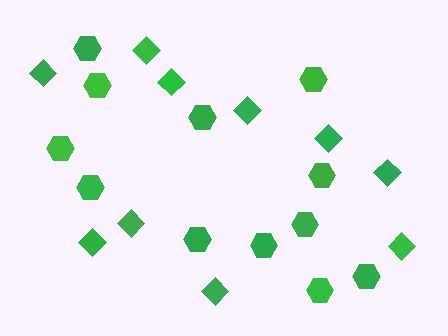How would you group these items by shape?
There are 2 groups: one group of hexagons (12) and one group of diamonds (10).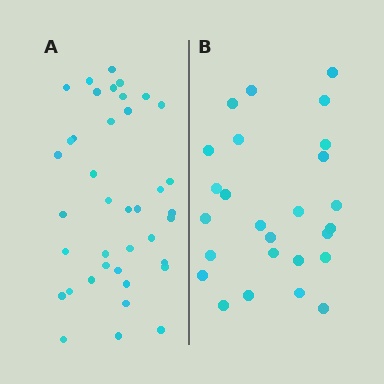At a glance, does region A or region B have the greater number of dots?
Region A (the left region) has more dots.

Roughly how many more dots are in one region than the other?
Region A has approximately 15 more dots than region B.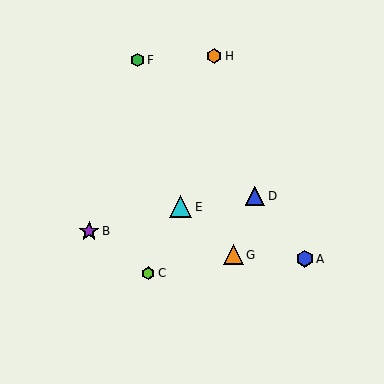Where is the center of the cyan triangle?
The center of the cyan triangle is at (181, 207).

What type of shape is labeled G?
Shape G is an orange triangle.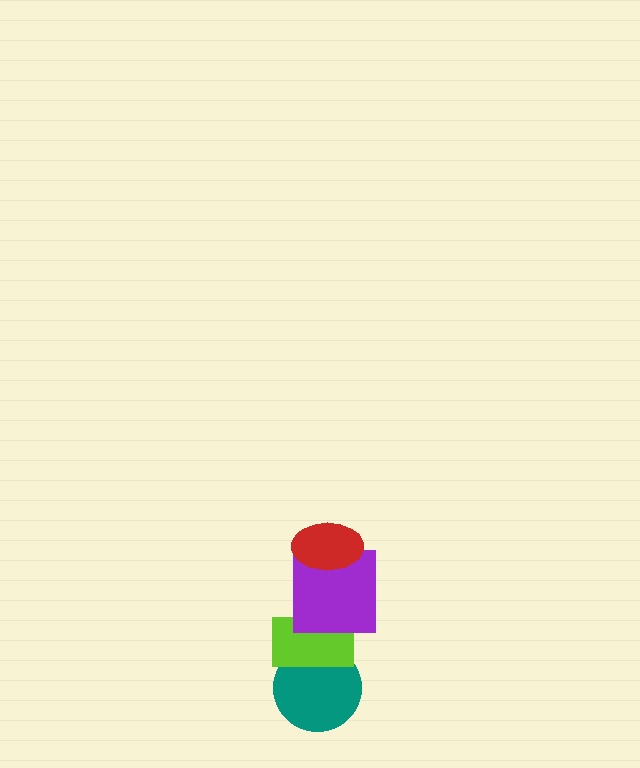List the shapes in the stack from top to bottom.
From top to bottom: the red ellipse, the purple square, the lime rectangle, the teal circle.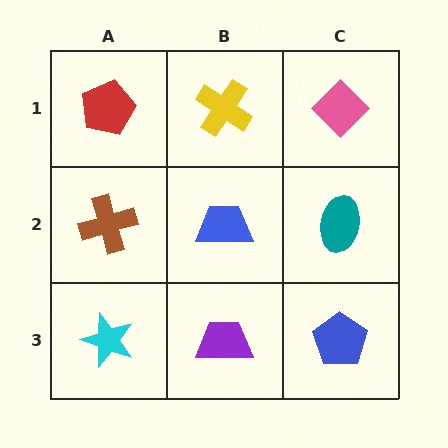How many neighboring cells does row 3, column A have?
2.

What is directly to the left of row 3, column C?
A purple trapezoid.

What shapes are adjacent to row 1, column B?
A blue trapezoid (row 2, column B), a red pentagon (row 1, column A), a pink diamond (row 1, column C).